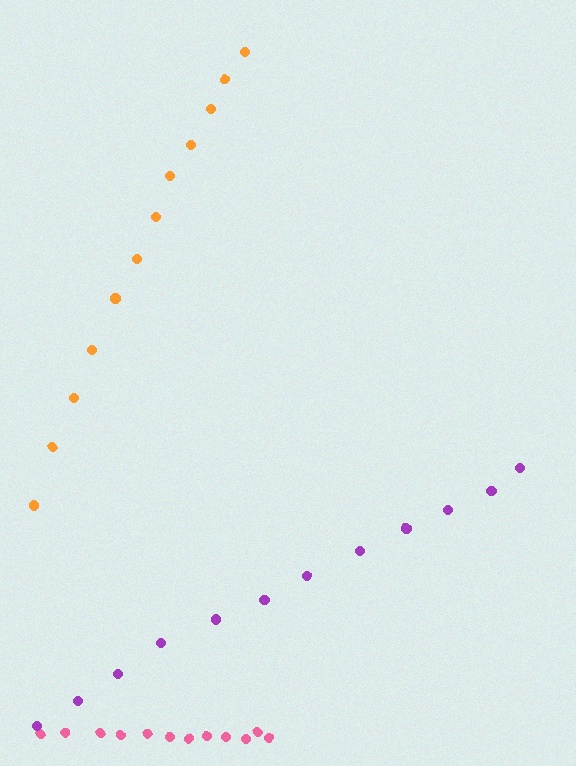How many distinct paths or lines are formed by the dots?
There are 3 distinct paths.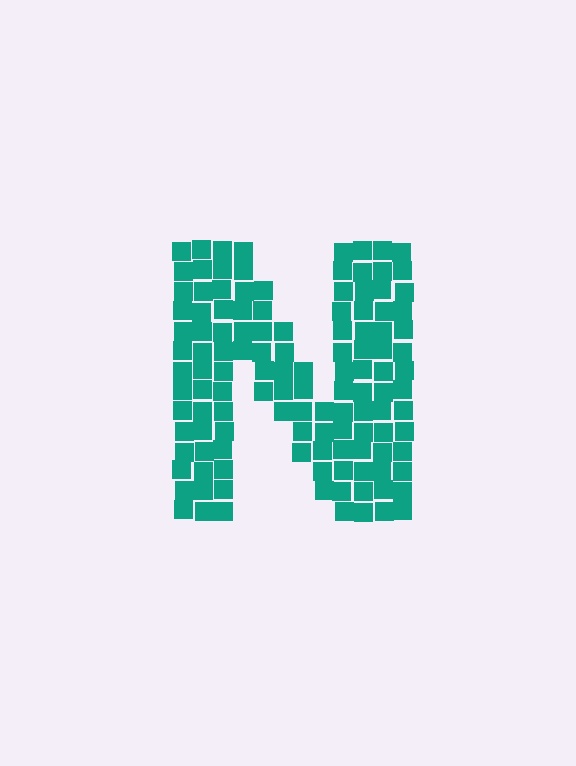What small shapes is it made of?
It is made of small squares.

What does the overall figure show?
The overall figure shows the letter N.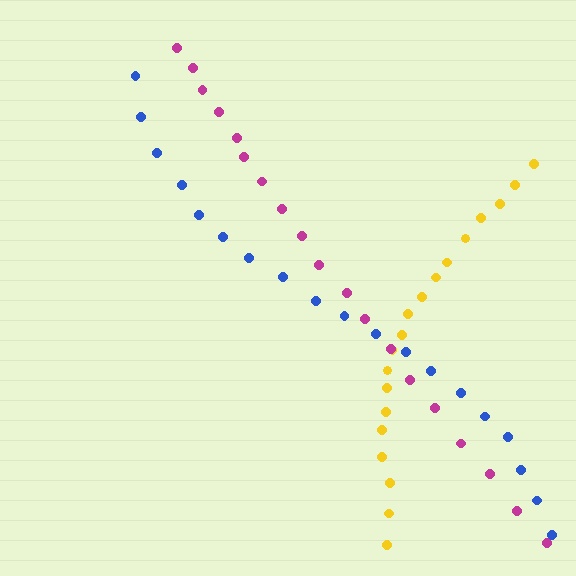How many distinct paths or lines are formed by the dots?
There are 3 distinct paths.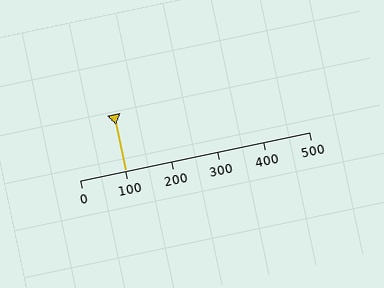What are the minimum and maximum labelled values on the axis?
The axis runs from 0 to 500.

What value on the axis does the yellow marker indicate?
The marker indicates approximately 100.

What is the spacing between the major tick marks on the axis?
The major ticks are spaced 100 apart.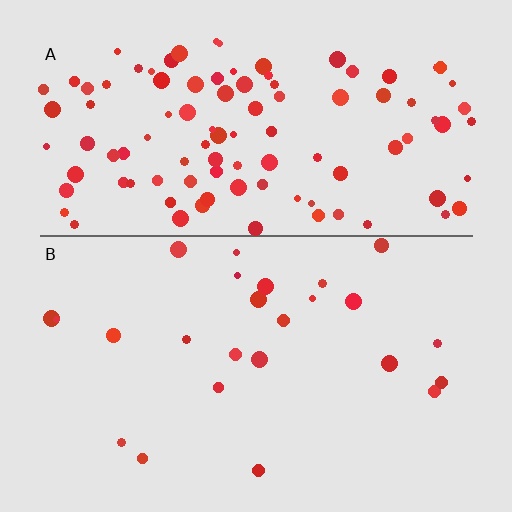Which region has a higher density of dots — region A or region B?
A (the top).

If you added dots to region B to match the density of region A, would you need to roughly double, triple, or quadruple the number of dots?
Approximately quadruple.